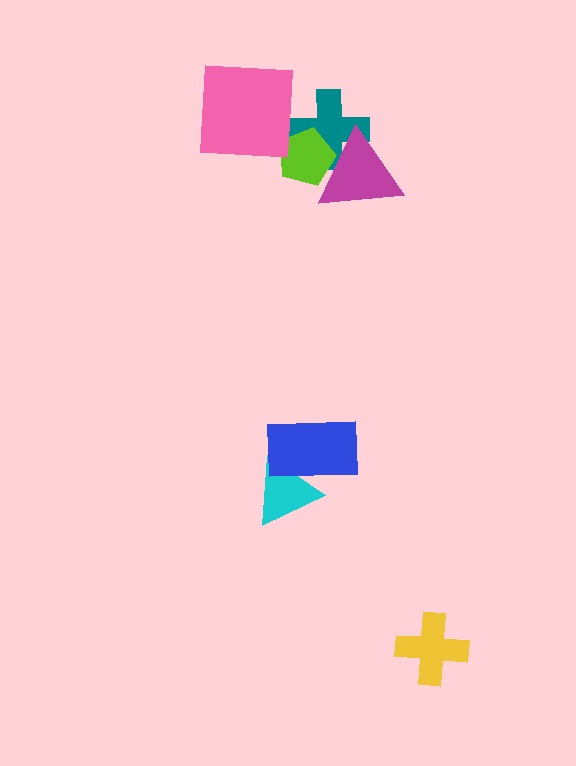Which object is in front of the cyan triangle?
The blue rectangle is in front of the cyan triangle.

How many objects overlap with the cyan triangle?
1 object overlaps with the cyan triangle.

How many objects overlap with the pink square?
0 objects overlap with the pink square.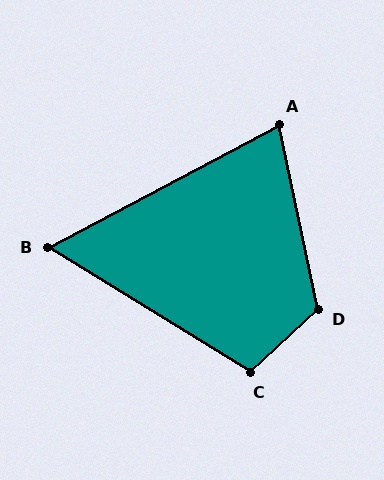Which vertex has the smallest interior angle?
B, at approximately 60 degrees.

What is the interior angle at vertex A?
Approximately 74 degrees (acute).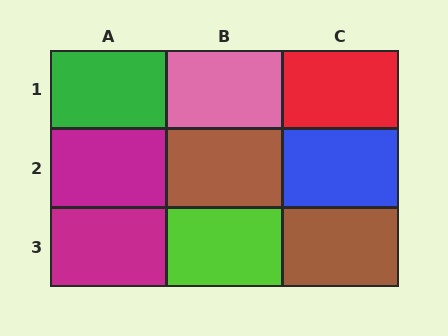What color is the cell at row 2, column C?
Blue.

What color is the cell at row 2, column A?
Magenta.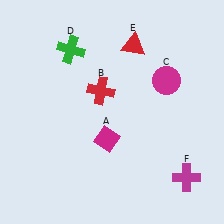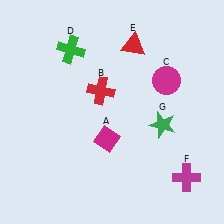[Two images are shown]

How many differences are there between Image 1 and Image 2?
There is 1 difference between the two images.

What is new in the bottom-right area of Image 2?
A green star (G) was added in the bottom-right area of Image 2.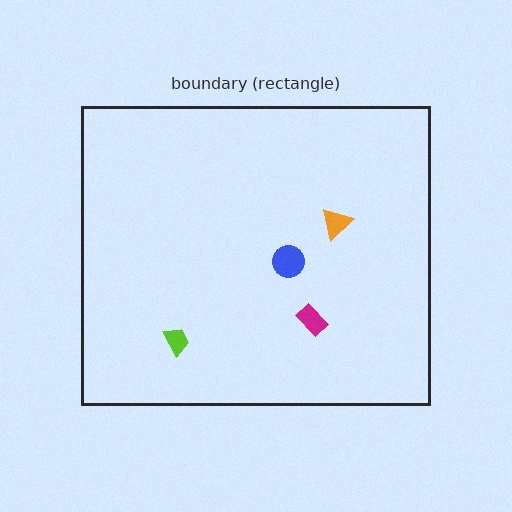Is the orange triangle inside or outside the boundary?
Inside.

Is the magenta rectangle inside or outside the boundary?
Inside.